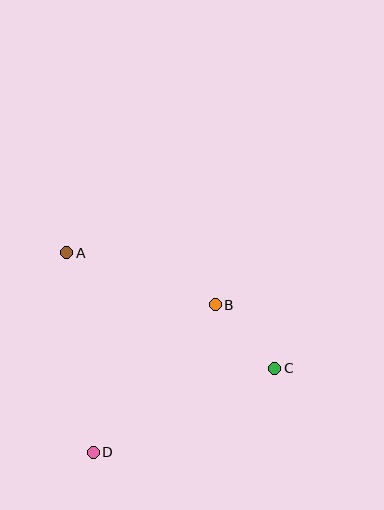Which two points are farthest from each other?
Points A and C are farthest from each other.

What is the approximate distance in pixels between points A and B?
The distance between A and B is approximately 157 pixels.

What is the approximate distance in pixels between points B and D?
The distance between B and D is approximately 191 pixels.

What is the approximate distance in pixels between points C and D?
The distance between C and D is approximately 200 pixels.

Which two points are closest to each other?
Points B and C are closest to each other.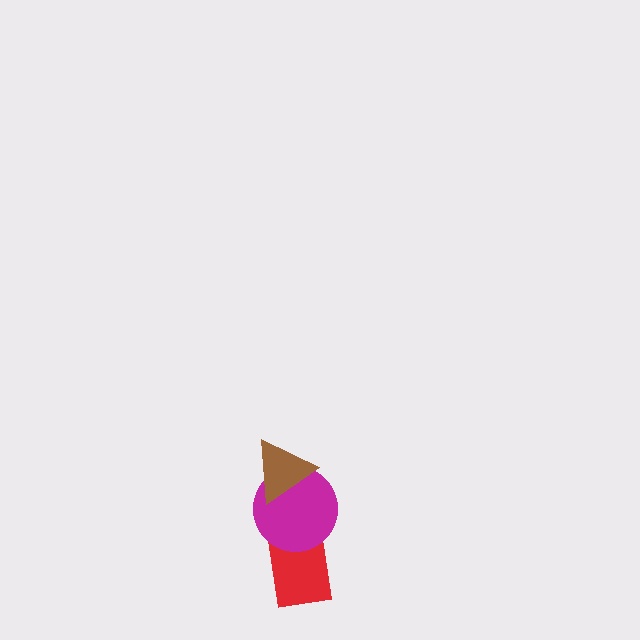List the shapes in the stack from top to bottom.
From top to bottom: the brown triangle, the magenta circle, the red rectangle.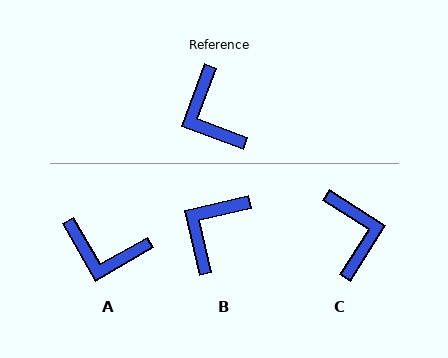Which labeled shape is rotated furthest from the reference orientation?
C, about 168 degrees away.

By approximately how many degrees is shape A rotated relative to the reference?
Approximately 51 degrees counter-clockwise.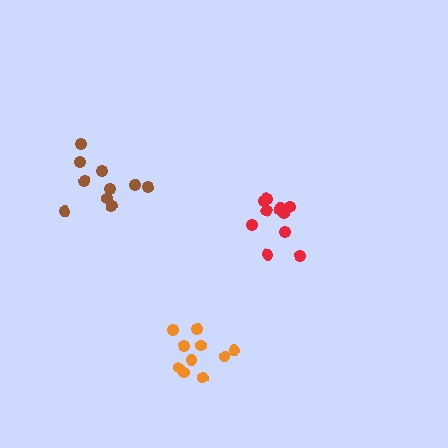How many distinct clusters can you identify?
There are 3 distinct clusters.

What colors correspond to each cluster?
The clusters are colored: red, orange, brown.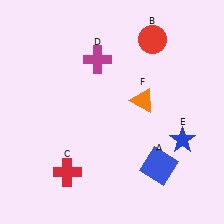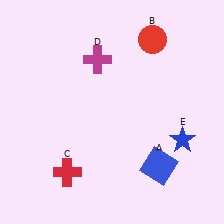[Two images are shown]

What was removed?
The orange triangle (F) was removed in Image 2.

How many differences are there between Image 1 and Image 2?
There is 1 difference between the two images.